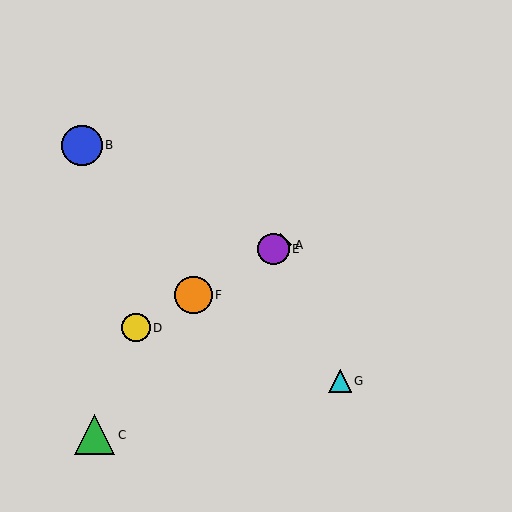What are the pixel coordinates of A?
Object A is at (281, 245).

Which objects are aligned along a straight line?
Objects A, D, E, F are aligned along a straight line.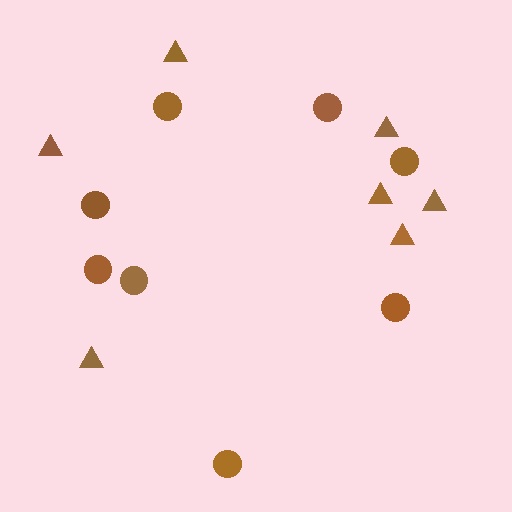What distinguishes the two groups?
There are 2 groups: one group of circles (8) and one group of triangles (7).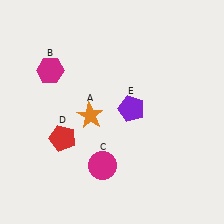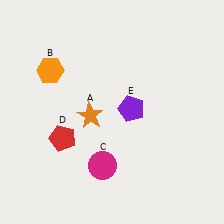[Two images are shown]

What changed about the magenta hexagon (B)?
In Image 1, B is magenta. In Image 2, it changed to orange.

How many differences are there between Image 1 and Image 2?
There is 1 difference between the two images.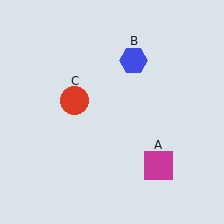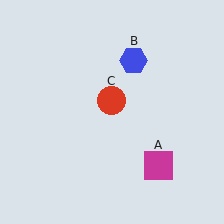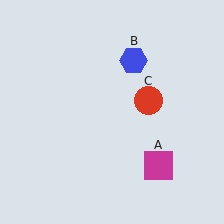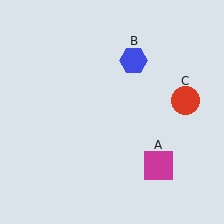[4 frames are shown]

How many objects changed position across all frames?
1 object changed position: red circle (object C).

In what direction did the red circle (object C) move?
The red circle (object C) moved right.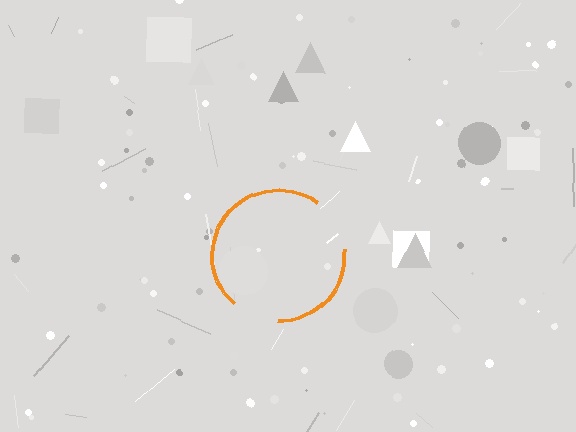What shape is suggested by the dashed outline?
The dashed outline suggests a circle.